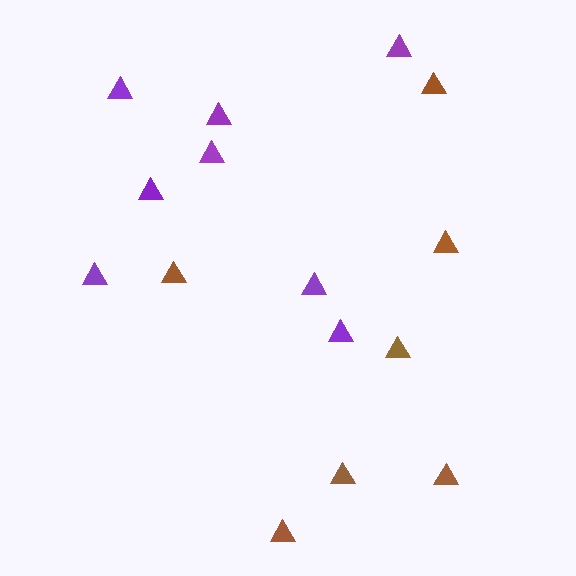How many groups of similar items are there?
There are 2 groups: one group of brown triangles (7) and one group of purple triangles (8).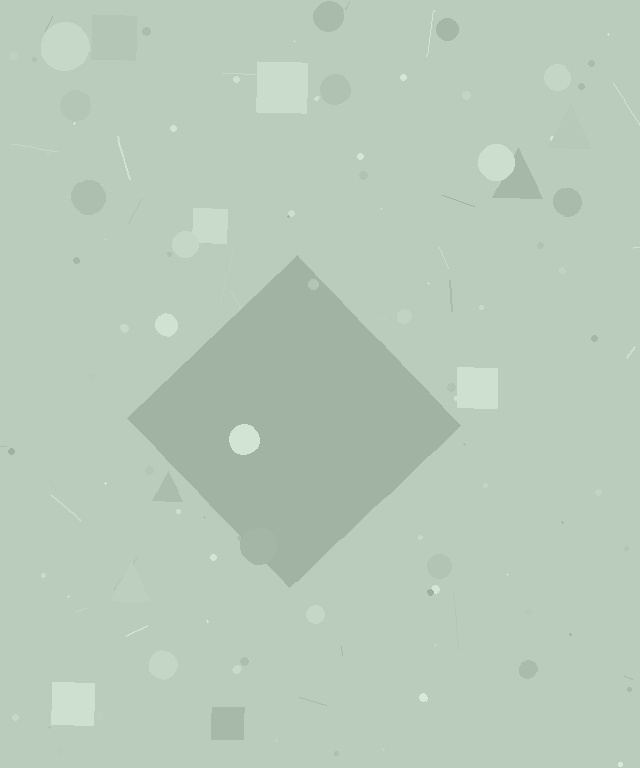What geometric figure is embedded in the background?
A diamond is embedded in the background.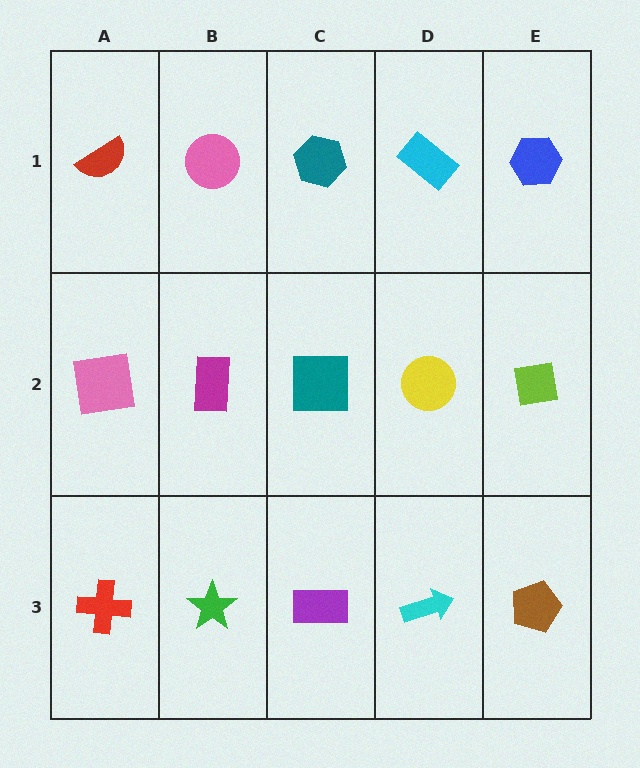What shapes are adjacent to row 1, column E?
A lime square (row 2, column E), a cyan rectangle (row 1, column D).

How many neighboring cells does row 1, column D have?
3.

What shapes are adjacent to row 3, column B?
A magenta rectangle (row 2, column B), a red cross (row 3, column A), a purple rectangle (row 3, column C).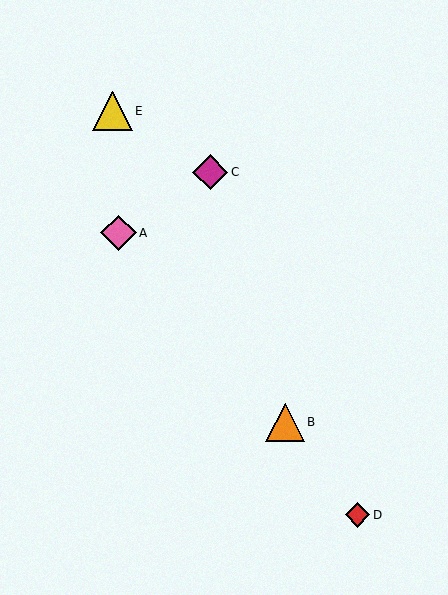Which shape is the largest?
The yellow triangle (labeled E) is the largest.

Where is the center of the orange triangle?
The center of the orange triangle is at (285, 422).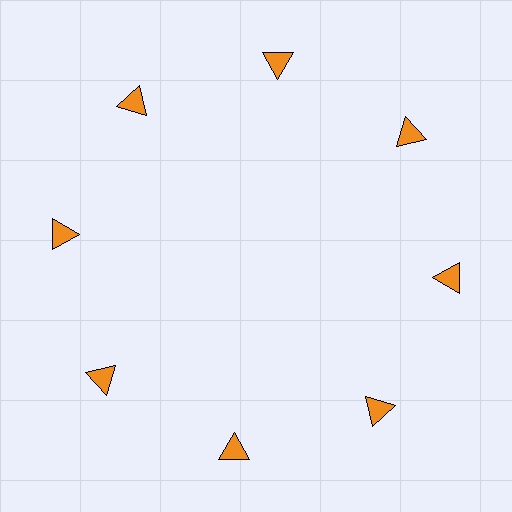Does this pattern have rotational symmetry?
Yes, this pattern has 8-fold rotational symmetry. It looks the same after rotating 45 degrees around the center.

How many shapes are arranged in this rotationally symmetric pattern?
There are 8 shapes, arranged in 8 groups of 1.